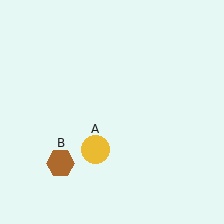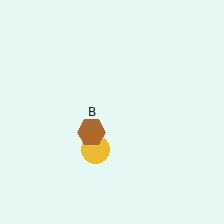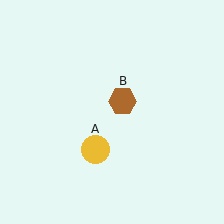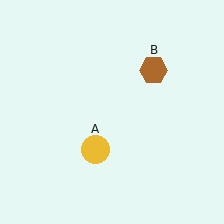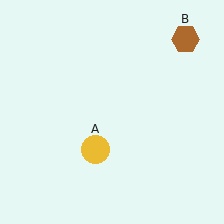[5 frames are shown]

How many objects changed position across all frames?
1 object changed position: brown hexagon (object B).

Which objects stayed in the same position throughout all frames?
Yellow circle (object A) remained stationary.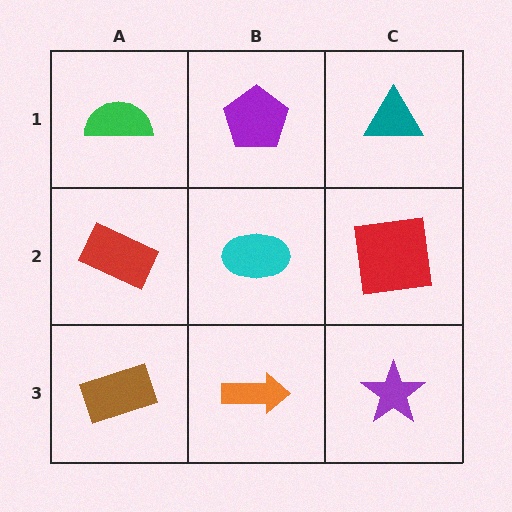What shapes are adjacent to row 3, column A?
A red rectangle (row 2, column A), an orange arrow (row 3, column B).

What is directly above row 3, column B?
A cyan ellipse.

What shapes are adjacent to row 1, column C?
A red square (row 2, column C), a purple pentagon (row 1, column B).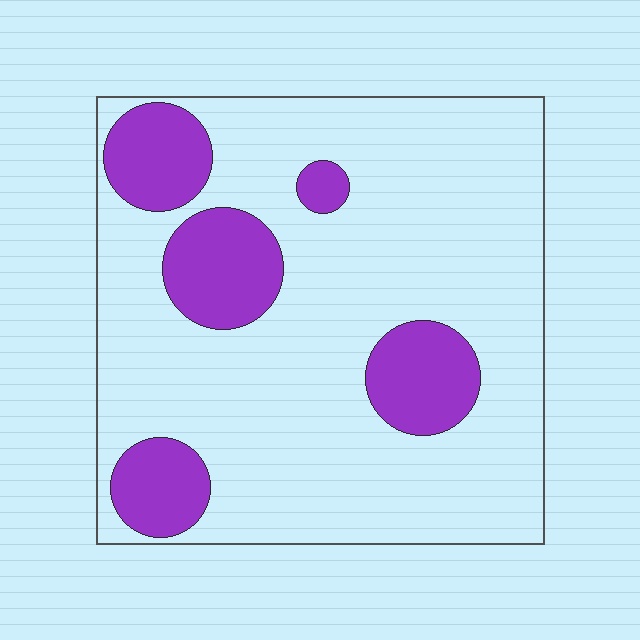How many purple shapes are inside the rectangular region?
5.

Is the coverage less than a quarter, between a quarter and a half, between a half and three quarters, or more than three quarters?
Less than a quarter.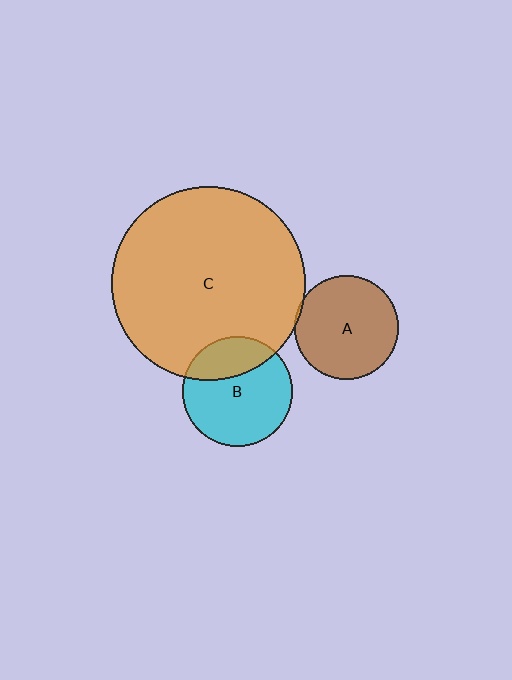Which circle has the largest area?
Circle C (orange).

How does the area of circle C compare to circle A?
Approximately 3.5 times.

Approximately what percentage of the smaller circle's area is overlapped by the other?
Approximately 5%.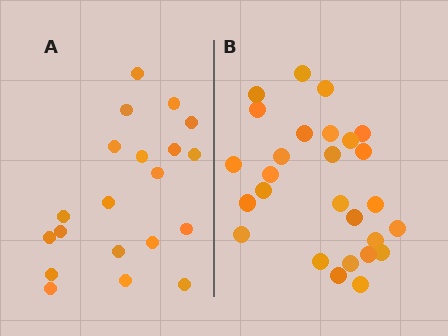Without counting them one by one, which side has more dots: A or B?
Region B (the right region) has more dots.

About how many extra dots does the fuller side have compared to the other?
Region B has roughly 8 or so more dots than region A.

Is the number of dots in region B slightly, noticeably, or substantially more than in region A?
Region B has noticeably more, but not dramatically so. The ratio is roughly 1.4 to 1.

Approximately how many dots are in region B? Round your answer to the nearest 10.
About 30 dots. (The exact count is 27, which rounds to 30.)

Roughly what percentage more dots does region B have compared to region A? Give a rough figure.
About 35% more.